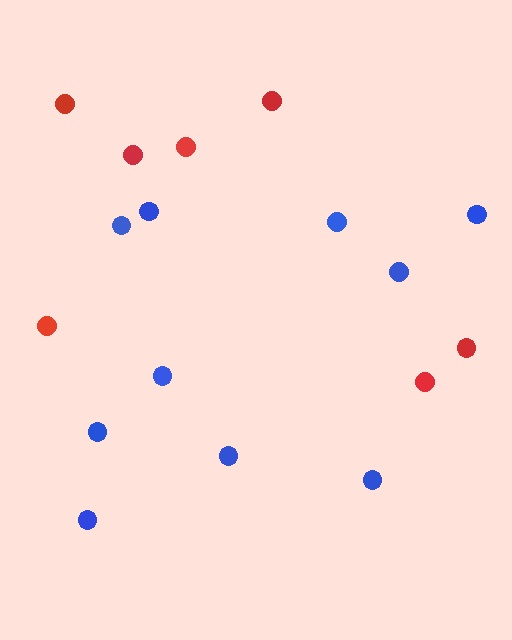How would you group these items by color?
There are 2 groups: one group of red circles (7) and one group of blue circles (10).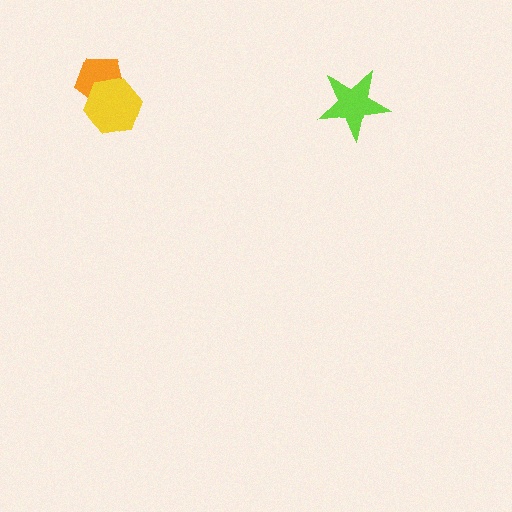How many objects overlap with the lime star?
0 objects overlap with the lime star.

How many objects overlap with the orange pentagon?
1 object overlaps with the orange pentagon.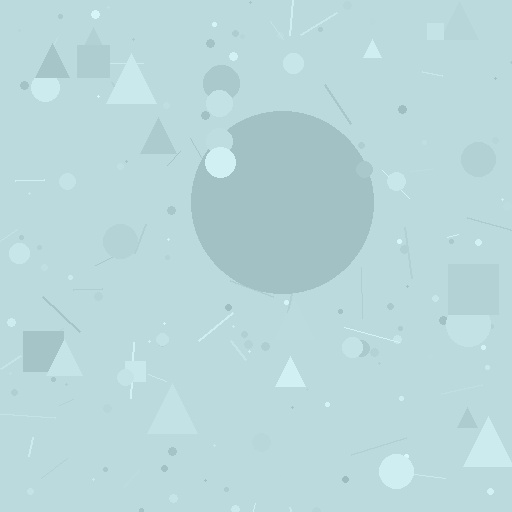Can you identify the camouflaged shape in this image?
The camouflaged shape is a circle.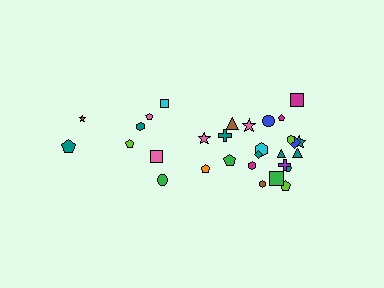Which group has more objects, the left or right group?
The right group.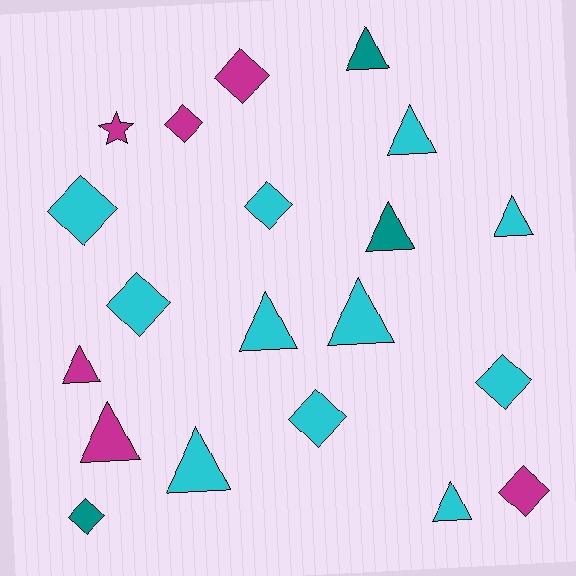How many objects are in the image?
There are 20 objects.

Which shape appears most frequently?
Triangle, with 10 objects.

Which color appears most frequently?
Cyan, with 11 objects.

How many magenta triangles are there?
There are 2 magenta triangles.